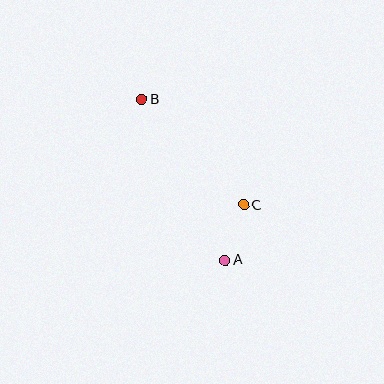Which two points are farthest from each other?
Points A and B are farthest from each other.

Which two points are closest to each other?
Points A and C are closest to each other.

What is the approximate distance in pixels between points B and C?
The distance between B and C is approximately 147 pixels.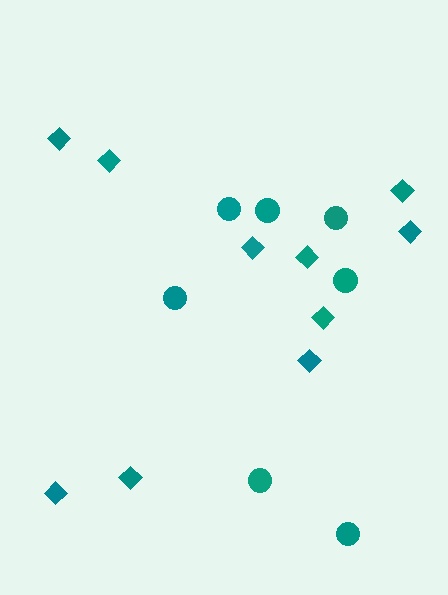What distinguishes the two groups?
There are 2 groups: one group of diamonds (10) and one group of circles (7).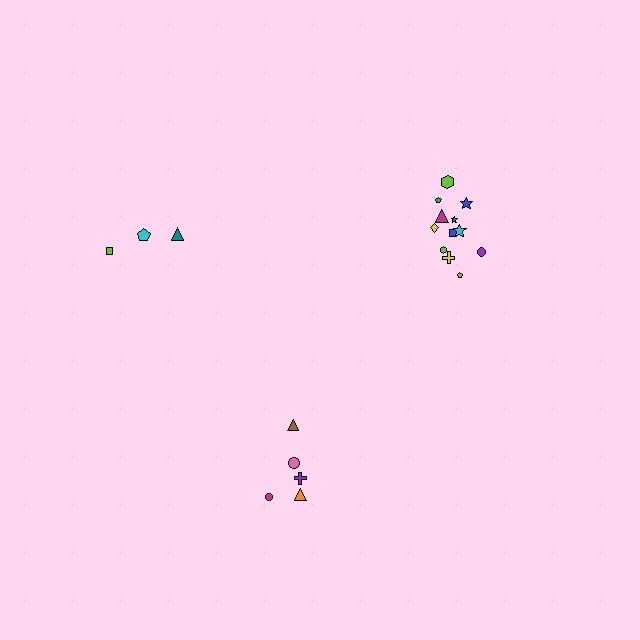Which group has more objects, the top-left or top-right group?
The top-right group.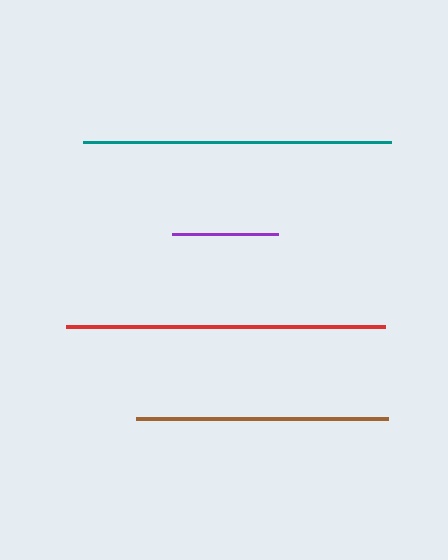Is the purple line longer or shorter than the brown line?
The brown line is longer than the purple line.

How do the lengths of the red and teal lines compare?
The red and teal lines are approximately the same length.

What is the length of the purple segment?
The purple segment is approximately 105 pixels long.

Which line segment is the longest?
The red line is the longest at approximately 319 pixels.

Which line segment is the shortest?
The purple line is the shortest at approximately 105 pixels.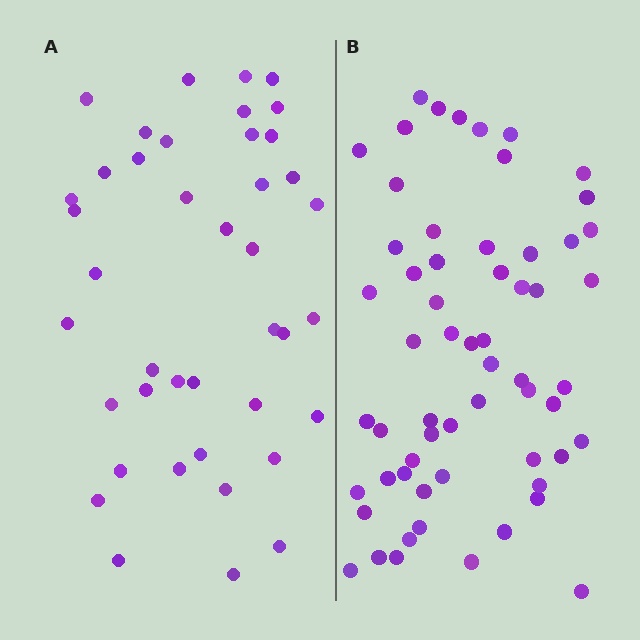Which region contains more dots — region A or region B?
Region B (the right region) has more dots.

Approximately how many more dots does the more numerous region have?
Region B has approximately 20 more dots than region A.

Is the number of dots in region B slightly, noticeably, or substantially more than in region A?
Region B has substantially more. The ratio is roughly 1.5 to 1.